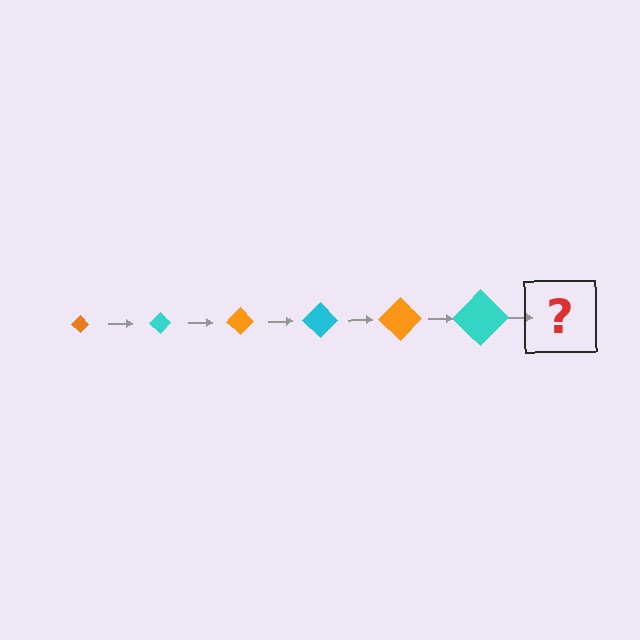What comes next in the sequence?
The next element should be an orange diamond, larger than the previous one.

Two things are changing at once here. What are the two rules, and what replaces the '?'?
The two rules are that the diamond grows larger each step and the color cycles through orange and cyan. The '?' should be an orange diamond, larger than the previous one.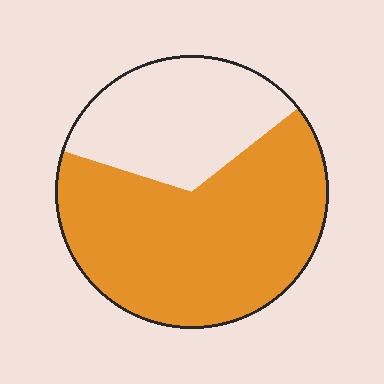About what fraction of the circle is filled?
About two thirds (2/3).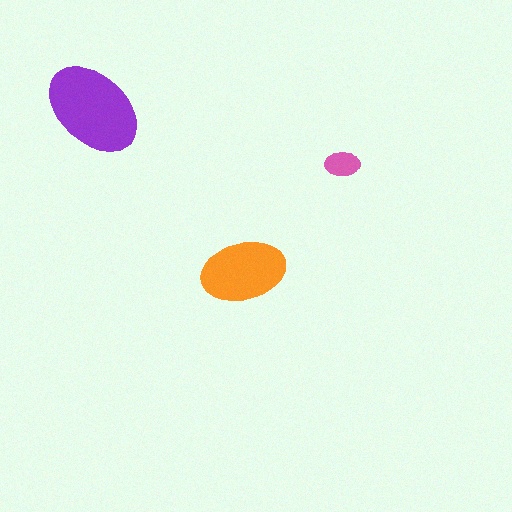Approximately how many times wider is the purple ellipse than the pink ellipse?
About 3 times wider.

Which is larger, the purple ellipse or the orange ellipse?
The purple one.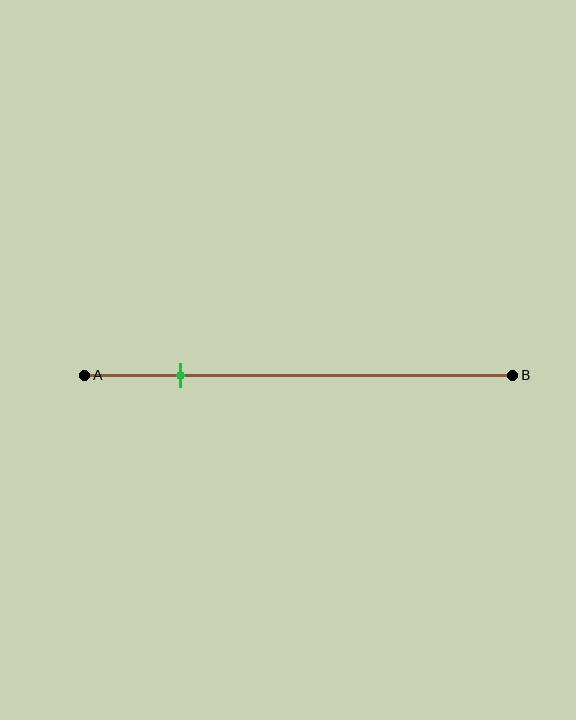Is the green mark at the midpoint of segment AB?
No, the mark is at about 20% from A, not at the 50% midpoint.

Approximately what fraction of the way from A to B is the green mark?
The green mark is approximately 20% of the way from A to B.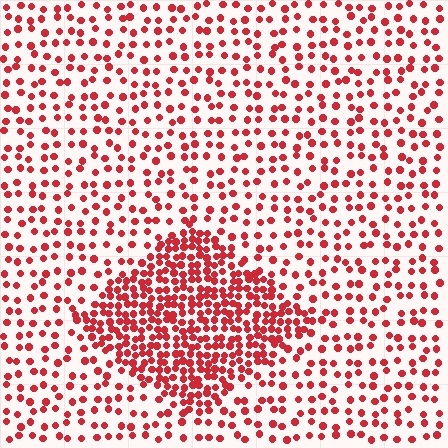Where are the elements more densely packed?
The elements are more densely packed inside the diamond boundary.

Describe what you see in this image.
The image contains small red elements arranged at two different densities. A diamond-shaped region is visible where the elements are more densely packed than the surrounding area.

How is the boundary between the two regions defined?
The boundary is defined by a change in element density (approximately 2.4x ratio). All elements are the same color, size, and shape.